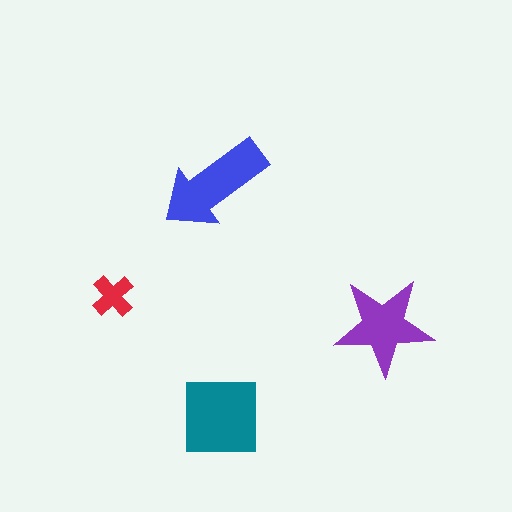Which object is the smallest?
The red cross.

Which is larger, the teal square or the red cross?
The teal square.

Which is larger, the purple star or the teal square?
The teal square.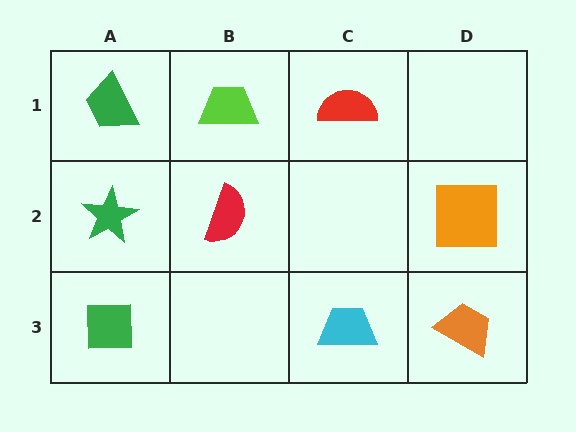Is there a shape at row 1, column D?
No, that cell is empty.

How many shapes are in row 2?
3 shapes.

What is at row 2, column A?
A green star.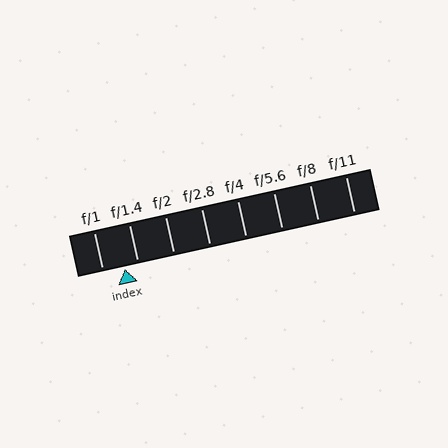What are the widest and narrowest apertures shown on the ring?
The widest aperture shown is f/1 and the narrowest is f/11.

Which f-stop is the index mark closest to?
The index mark is closest to f/1.4.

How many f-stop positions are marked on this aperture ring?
There are 8 f-stop positions marked.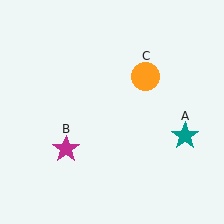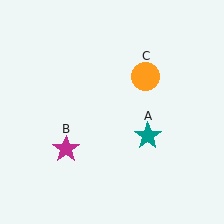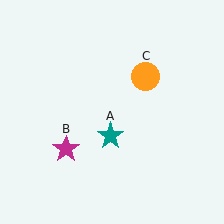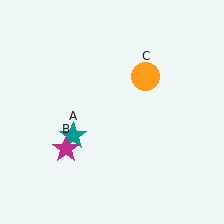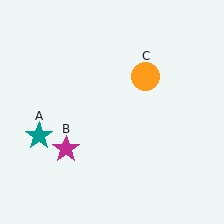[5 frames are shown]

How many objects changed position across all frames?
1 object changed position: teal star (object A).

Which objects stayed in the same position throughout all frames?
Magenta star (object B) and orange circle (object C) remained stationary.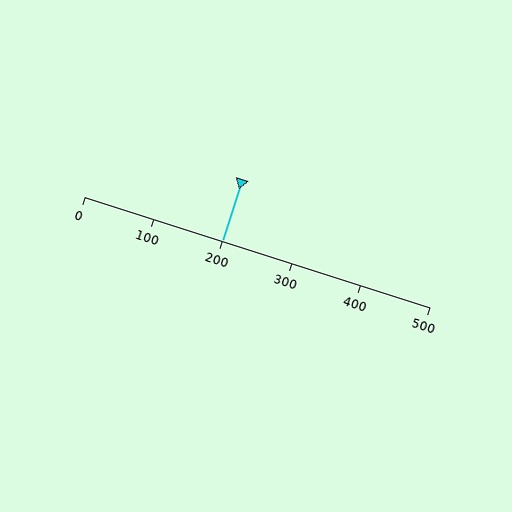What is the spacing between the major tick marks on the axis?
The major ticks are spaced 100 apart.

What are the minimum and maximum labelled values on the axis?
The axis runs from 0 to 500.